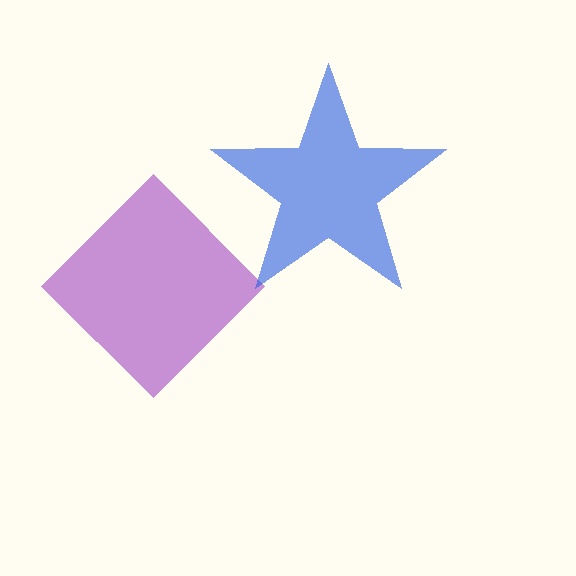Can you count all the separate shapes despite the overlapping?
Yes, there are 2 separate shapes.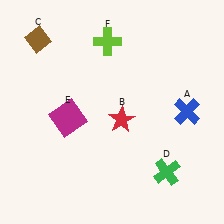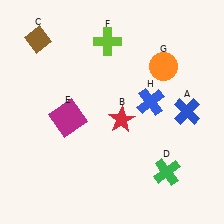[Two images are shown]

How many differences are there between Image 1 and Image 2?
There are 2 differences between the two images.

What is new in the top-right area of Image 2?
An orange circle (G) was added in the top-right area of Image 2.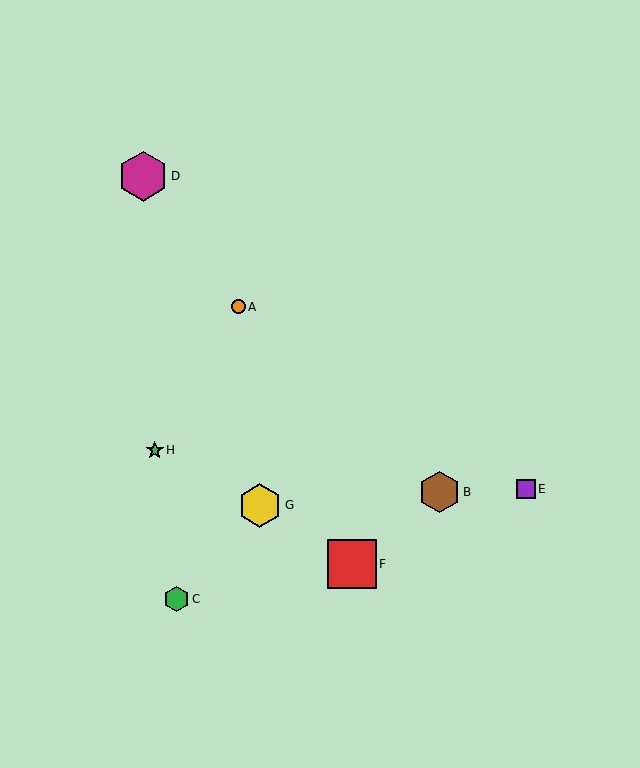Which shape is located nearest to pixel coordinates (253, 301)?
The orange circle (labeled A) at (238, 307) is nearest to that location.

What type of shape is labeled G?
Shape G is a yellow hexagon.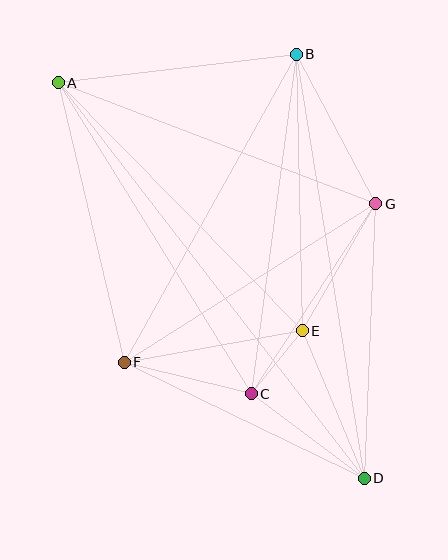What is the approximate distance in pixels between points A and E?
The distance between A and E is approximately 348 pixels.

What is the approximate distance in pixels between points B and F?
The distance between B and F is approximately 353 pixels.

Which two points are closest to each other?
Points C and E are closest to each other.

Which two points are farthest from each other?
Points A and D are farthest from each other.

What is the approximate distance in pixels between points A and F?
The distance between A and F is approximately 287 pixels.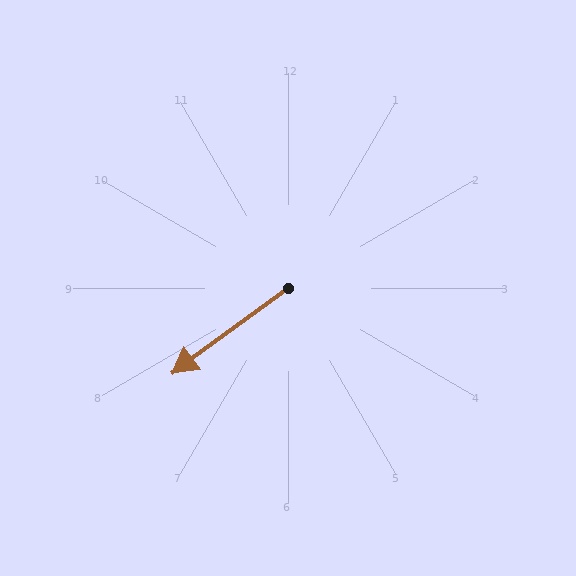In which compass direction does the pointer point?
Southwest.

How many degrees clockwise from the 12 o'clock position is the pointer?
Approximately 234 degrees.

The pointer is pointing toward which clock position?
Roughly 8 o'clock.